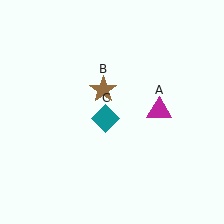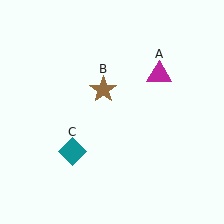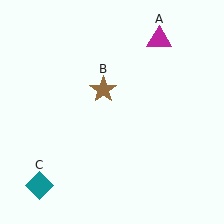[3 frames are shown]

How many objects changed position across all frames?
2 objects changed position: magenta triangle (object A), teal diamond (object C).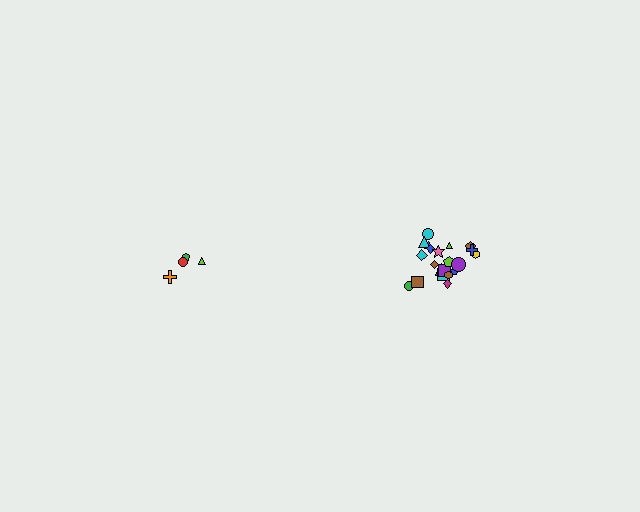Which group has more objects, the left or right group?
The right group.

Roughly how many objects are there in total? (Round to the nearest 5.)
Roughly 25 objects in total.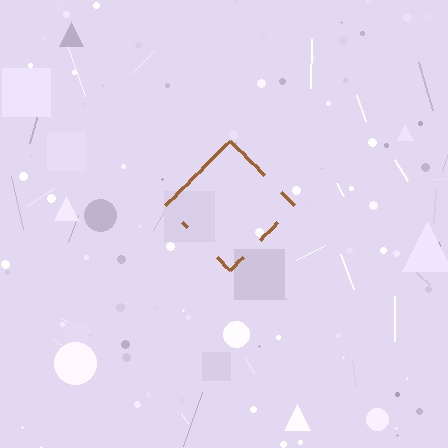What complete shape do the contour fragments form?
The contour fragments form a diamond.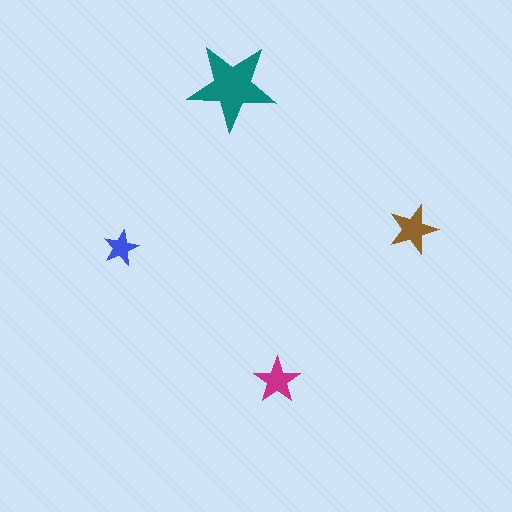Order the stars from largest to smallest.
the teal one, the brown one, the magenta one, the blue one.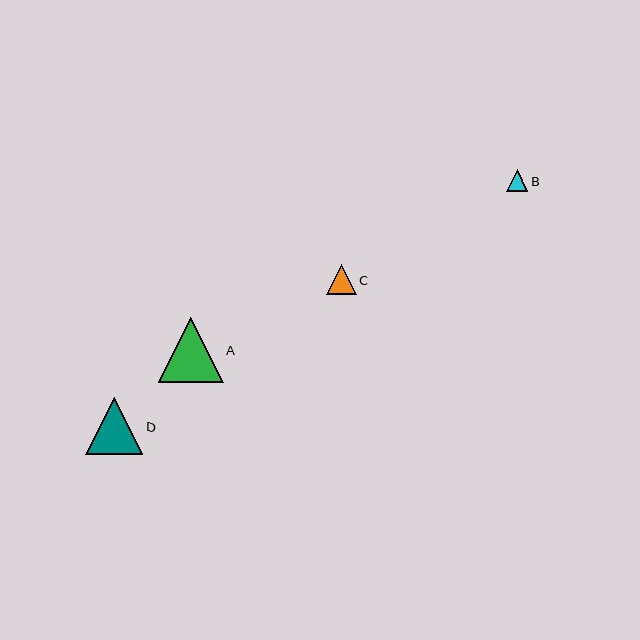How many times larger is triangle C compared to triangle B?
Triangle C is approximately 1.4 times the size of triangle B.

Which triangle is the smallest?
Triangle B is the smallest with a size of approximately 22 pixels.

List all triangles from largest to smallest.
From largest to smallest: A, D, C, B.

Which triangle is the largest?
Triangle A is the largest with a size of approximately 64 pixels.